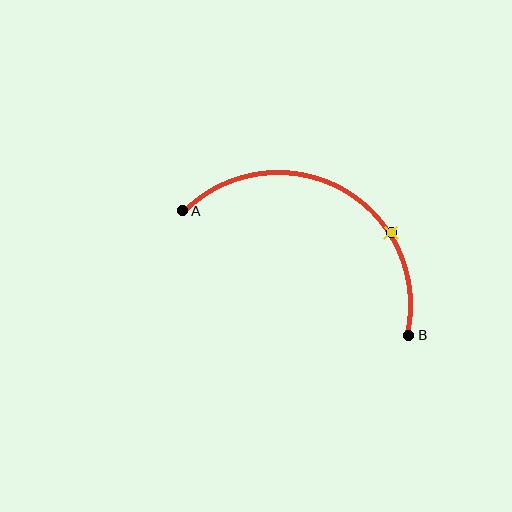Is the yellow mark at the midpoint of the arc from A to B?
No. The yellow mark lies on the arc but is closer to endpoint B. The arc midpoint would be at the point on the curve equidistant along the arc from both A and B.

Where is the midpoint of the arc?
The arc midpoint is the point on the curve farthest from the straight line joining A and B. It sits above that line.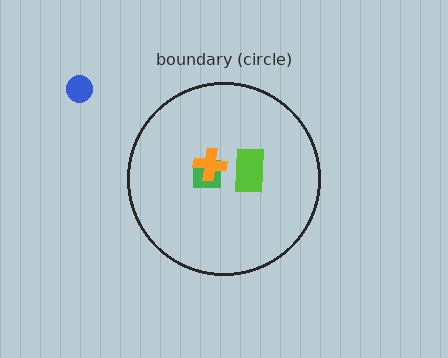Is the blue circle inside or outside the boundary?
Outside.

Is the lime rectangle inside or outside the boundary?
Inside.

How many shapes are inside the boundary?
3 inside, 1 outside.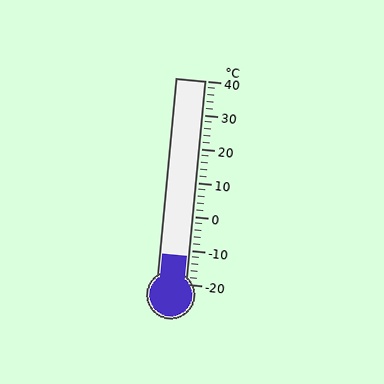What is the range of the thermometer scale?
The thermometer scale ranges from -20°C to 40°C.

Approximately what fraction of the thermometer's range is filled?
The thermometer is filled to approximately 15% of its range.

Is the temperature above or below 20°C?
The temperature is below 20°C.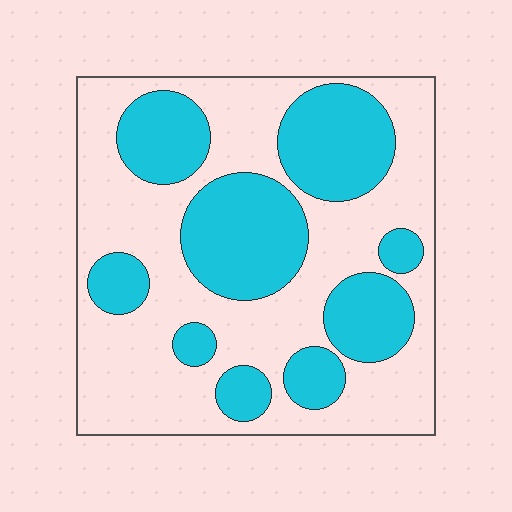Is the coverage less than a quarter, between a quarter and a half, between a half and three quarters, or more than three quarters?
Between a quarter and a half.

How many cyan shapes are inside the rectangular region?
9.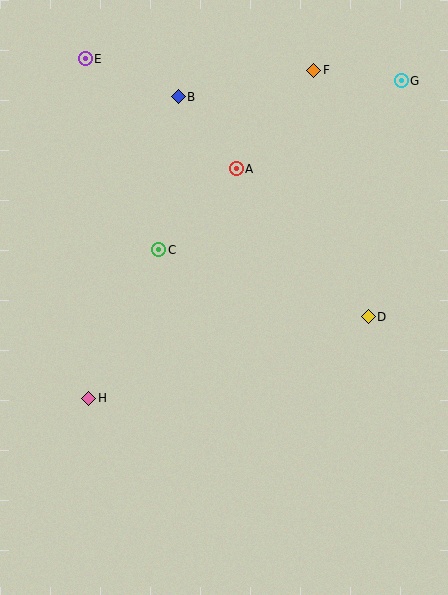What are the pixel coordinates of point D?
Point D is at (368, 317).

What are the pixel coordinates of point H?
Point H is at (89, 398).